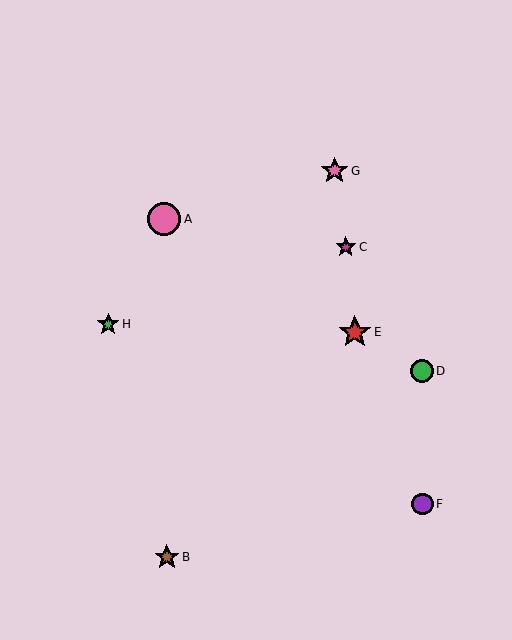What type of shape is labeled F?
Shape F is a purple circle.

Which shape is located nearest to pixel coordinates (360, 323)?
The red star (labeled E) at (355, 332) is nearest to that location.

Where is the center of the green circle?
The center of the green circle is at (422, 371).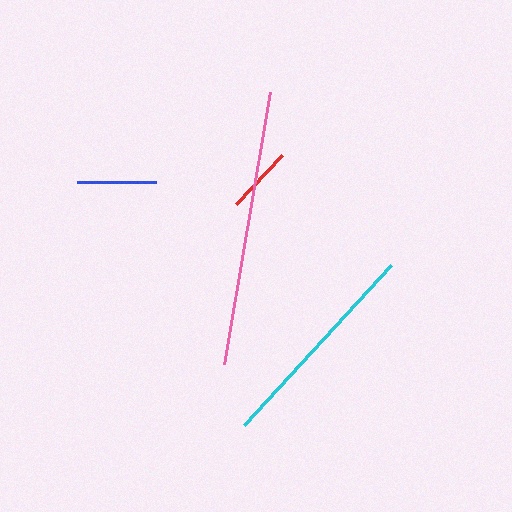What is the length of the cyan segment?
The cyan segment is approximately 217 pixels long.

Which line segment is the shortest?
The red line is the shortest at approximately 68 pixels.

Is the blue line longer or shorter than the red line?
The blue line is longer than the red line.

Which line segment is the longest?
The pink line is the longest at approximately 276 pixels.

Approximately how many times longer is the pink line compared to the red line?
The pink line is approximately 4.1 times the length of the red line.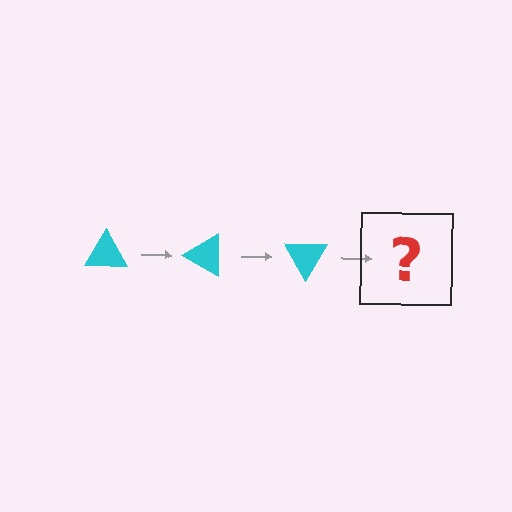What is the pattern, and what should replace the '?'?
The pattern is that the triangle rotates 30 degrees each step. The '?' should be a cyan triangle rotated 90 degrees.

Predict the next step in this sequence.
The next step is a cyan triangle rotated 90 degrees.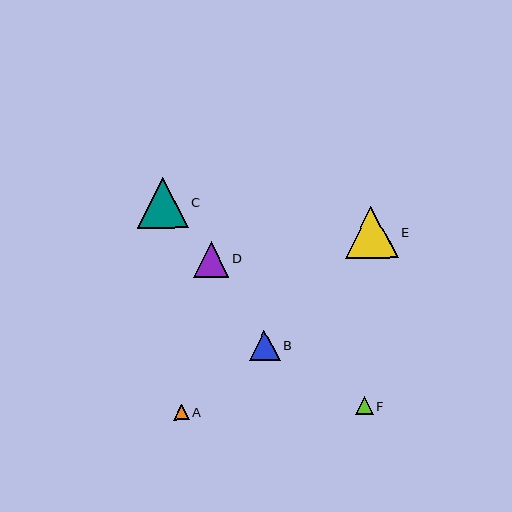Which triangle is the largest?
Triangle E is the largest with a size of approximately 53 pixels.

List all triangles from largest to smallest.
From largest to smallest: E, C, D, B, F, A.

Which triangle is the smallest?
Triangle A is the smallest with a size of approximately 15 pixels.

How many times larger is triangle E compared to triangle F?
Triangle E is approximately 2.9 times the size of triangle F.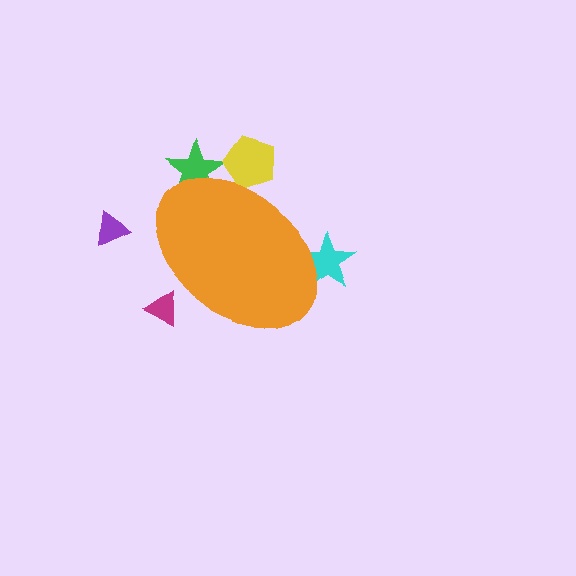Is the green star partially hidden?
Yes, the green star is partially hidden behind the orange ellipse.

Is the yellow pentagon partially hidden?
Yes, the yellow pentagon is partially hidden behind the orange ellipse.